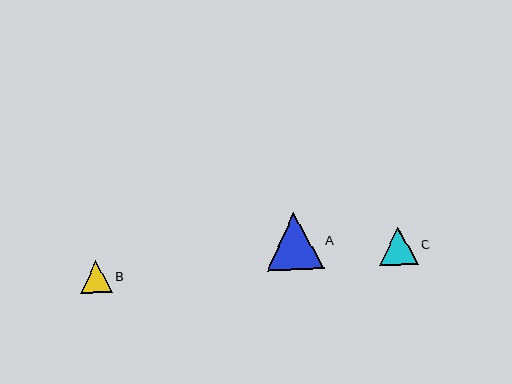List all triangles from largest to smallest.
From largest to smallest: A, C, B.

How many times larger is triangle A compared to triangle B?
Triangle A is approximately 1.8 times the size of triangle B.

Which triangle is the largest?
Triangle A is the largest with a size of approximately 57 pixels.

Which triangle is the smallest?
Triangle B is the smallest with a size of approximately 32 pixels.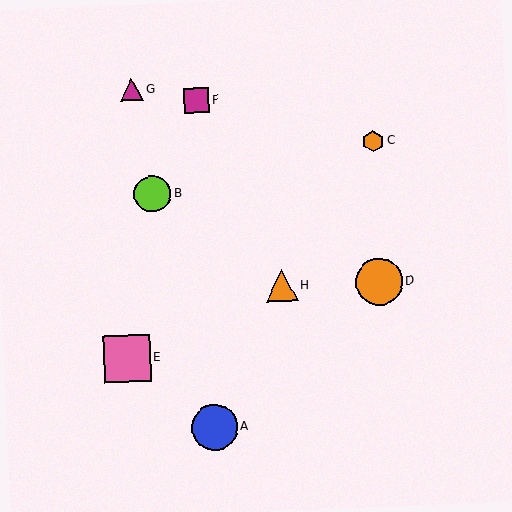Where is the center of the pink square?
The center of the pink square is at (127, 359).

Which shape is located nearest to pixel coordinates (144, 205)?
The lime circle (labeled B) at (152, 194) is nearest to that location.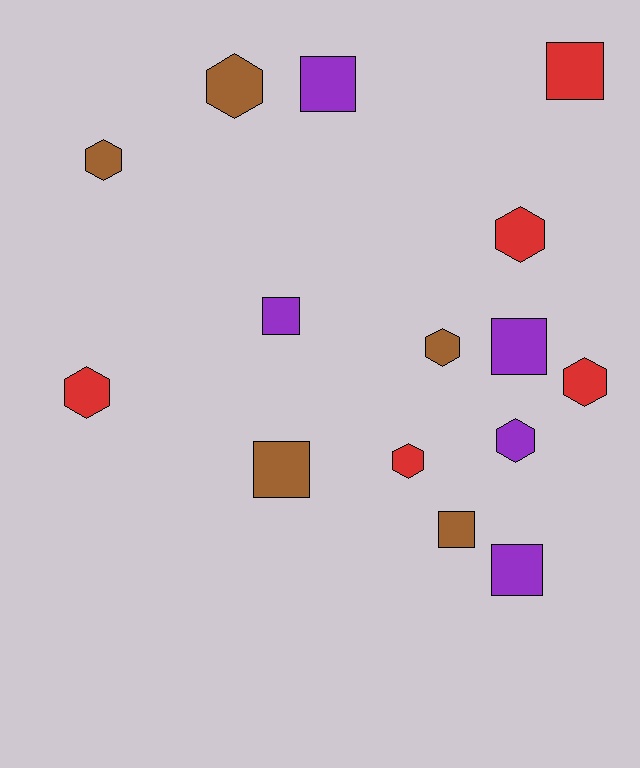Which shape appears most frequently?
Hexagon, with 8 objects.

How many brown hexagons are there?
There are 3 brown hexagons.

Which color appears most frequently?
Red, with 5 objects.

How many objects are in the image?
There are 15 objects.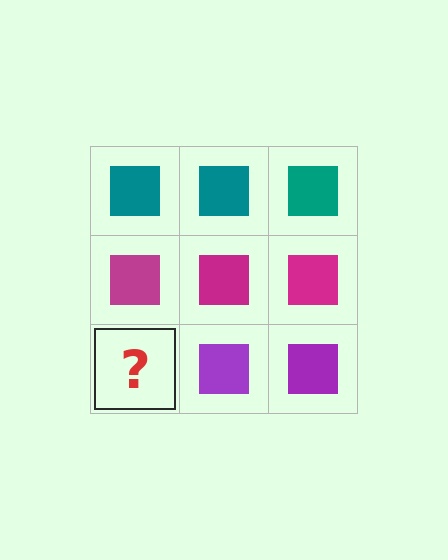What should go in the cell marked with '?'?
The missing cell should contain a purple square.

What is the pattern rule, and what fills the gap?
The rule is that each row has a consistent color. The gap should be filled with a purple square.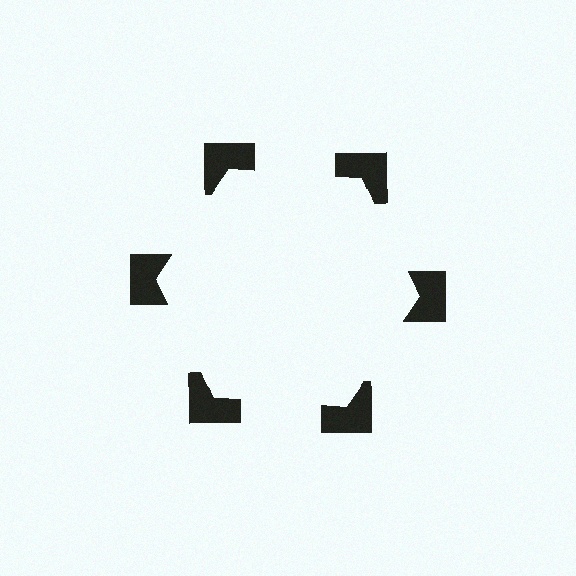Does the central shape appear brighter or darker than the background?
It typically appears slightly brighter than the background, even though no actual brightness change is drawn.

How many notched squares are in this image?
There are 6 — one at each vertex of the illusory hexagon.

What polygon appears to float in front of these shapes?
An illusory hexagon — its edges are inferred from the aligned wedge cuts in the notched squares, not physically drawn.